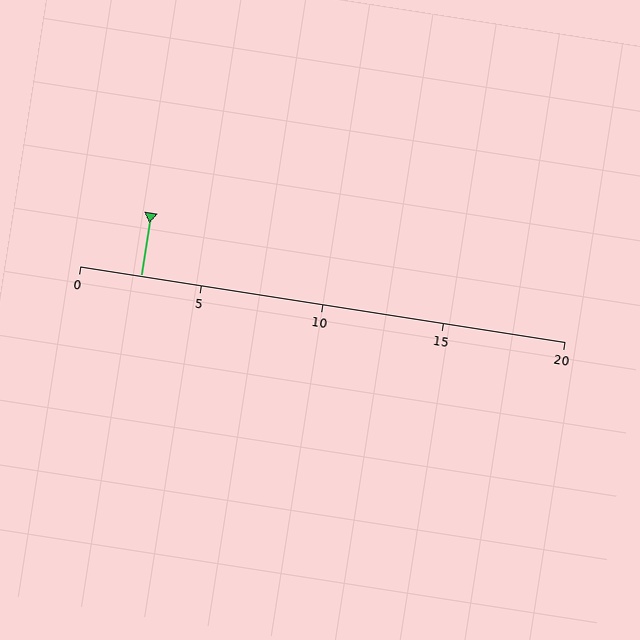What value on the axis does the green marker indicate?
The marker indicates approximately 2.5.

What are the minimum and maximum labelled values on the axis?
The axis runs from 0 to 20.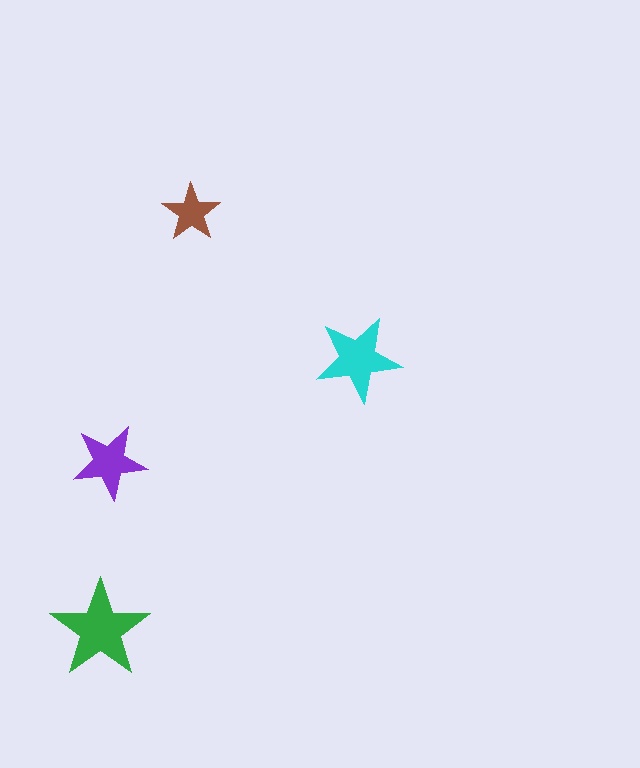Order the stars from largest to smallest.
the green one, the cyan one, the purple one, the brown one.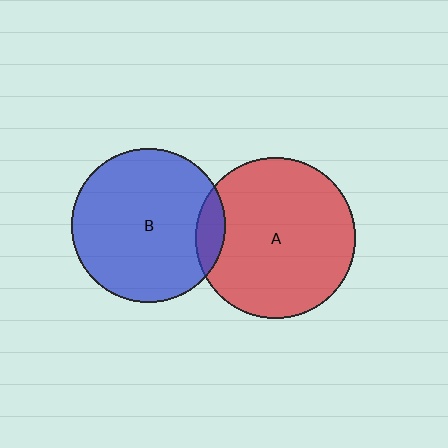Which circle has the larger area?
Circle A (red).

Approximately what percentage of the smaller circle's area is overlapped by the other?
Approximately 10%.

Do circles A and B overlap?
Yes.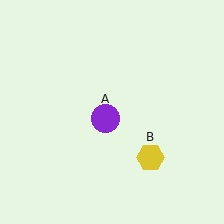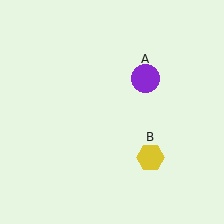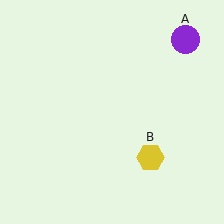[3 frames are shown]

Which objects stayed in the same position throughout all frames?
Yellow hexagon (object B) remained stationary.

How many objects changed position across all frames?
1 object changed position: purple circle (object A).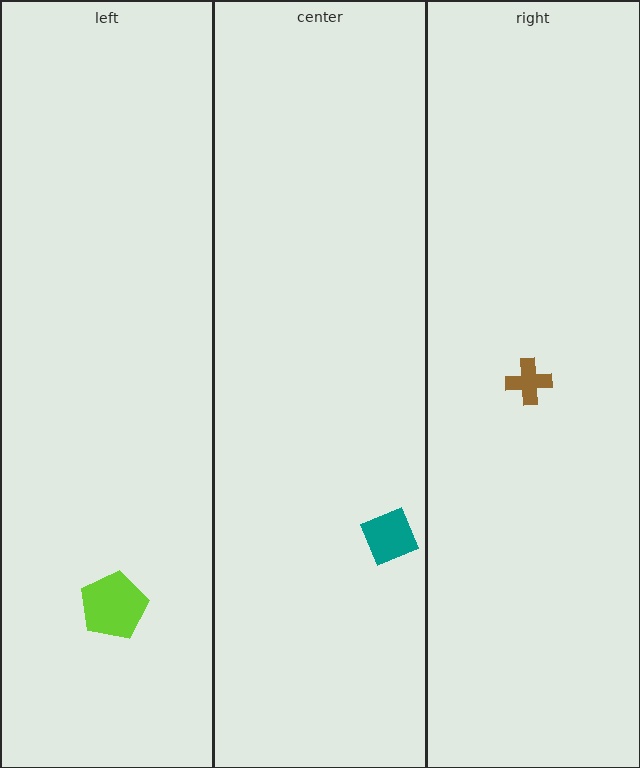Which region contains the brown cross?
The right region.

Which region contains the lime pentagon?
The left region.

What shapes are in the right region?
The brown cross.